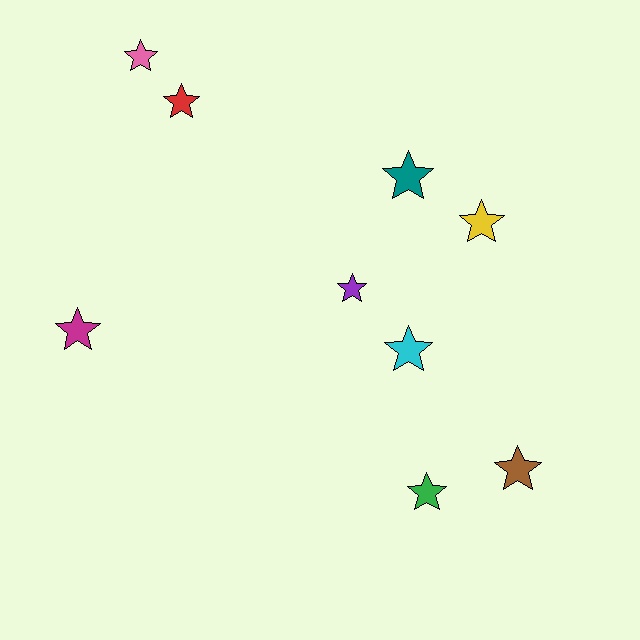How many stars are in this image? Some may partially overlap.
There are 9 stars.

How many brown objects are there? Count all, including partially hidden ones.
There is 1 brown object.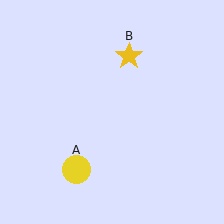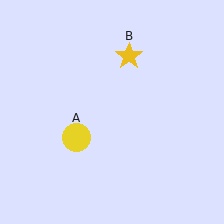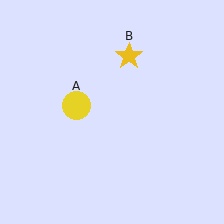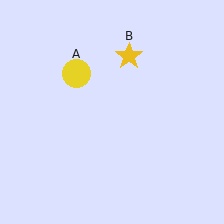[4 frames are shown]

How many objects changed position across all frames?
1 object changed position: yellow circle (object A).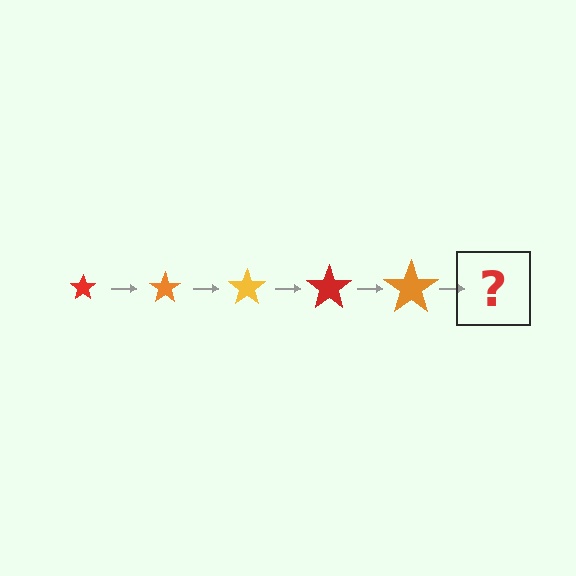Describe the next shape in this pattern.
It should be a yellow star, larger than the previous one.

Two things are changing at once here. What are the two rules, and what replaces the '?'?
The two rules are that the star grows larger each step and the color cycles through red, orange, and yellow. The '?' should be a yellow star, larger than the previous one.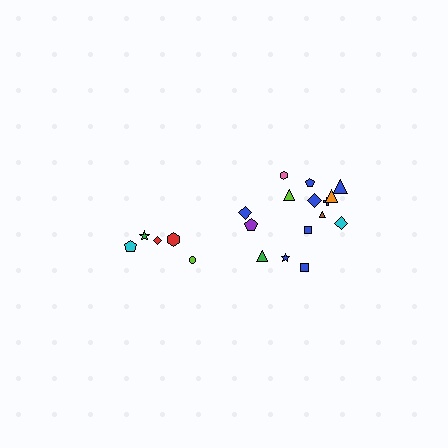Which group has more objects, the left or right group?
The right group.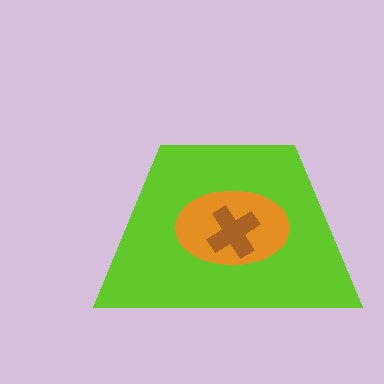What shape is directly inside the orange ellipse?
The brown cross.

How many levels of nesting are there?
3.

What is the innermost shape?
The brown cross.